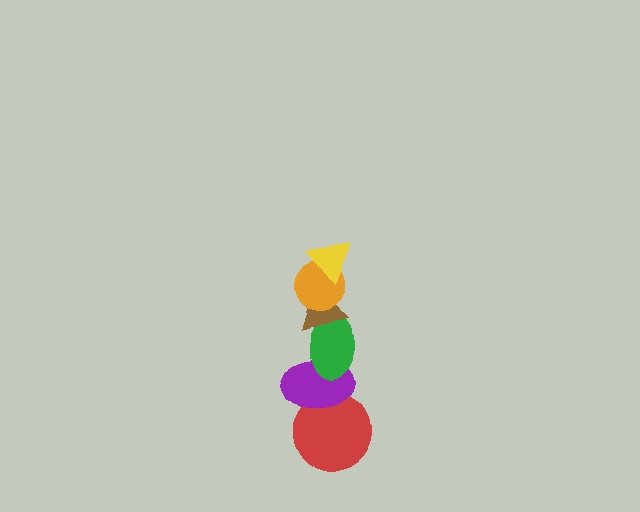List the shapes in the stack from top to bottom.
From top to bottom: the yellow triangle, the orange circle, the brown triangle, the green ellipse, the purple ellipse, the red circle.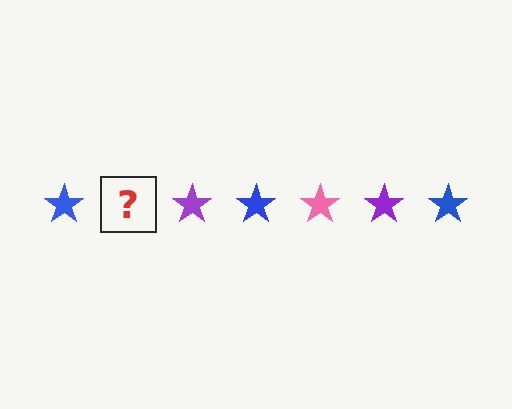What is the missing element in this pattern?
The missing element is a pink star.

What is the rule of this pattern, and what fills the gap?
The rule is that the pattern cycles through blue, pink, purple stars. The gap should be filled with a pink star.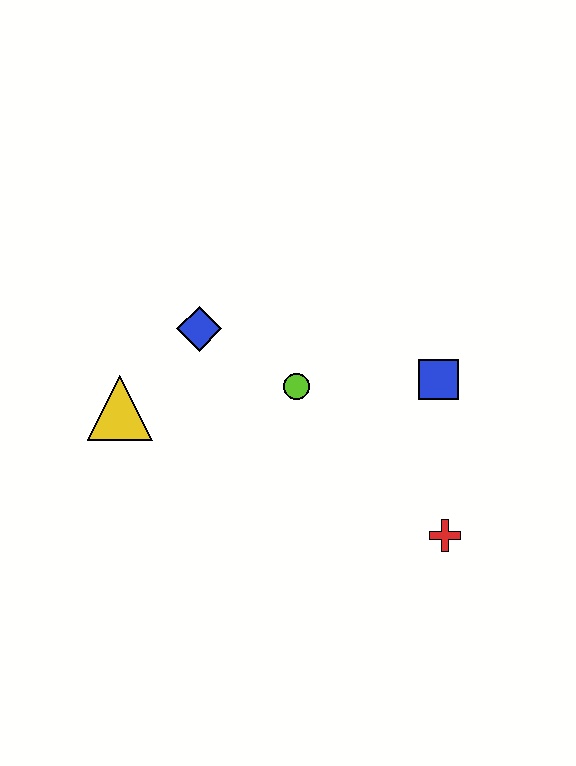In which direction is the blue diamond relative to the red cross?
The blue diamond is to the left of the red cross.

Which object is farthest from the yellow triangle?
The red cross is farthest from the yellow triangle.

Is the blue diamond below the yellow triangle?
No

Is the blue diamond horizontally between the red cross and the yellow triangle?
Yes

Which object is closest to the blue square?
The lime circle is closest to the blue square.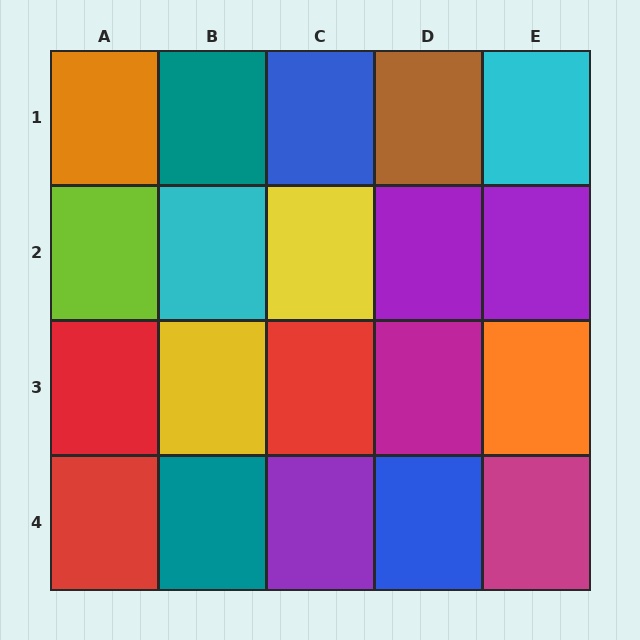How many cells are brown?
1 cell is brown.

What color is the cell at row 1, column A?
Orange.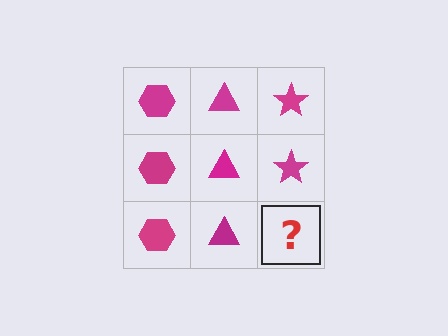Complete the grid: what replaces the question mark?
The question mark should be replaced with a magenta star.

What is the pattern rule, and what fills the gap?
The rule is that each column has a consistent shape. The gap should be filled with a magenta star.